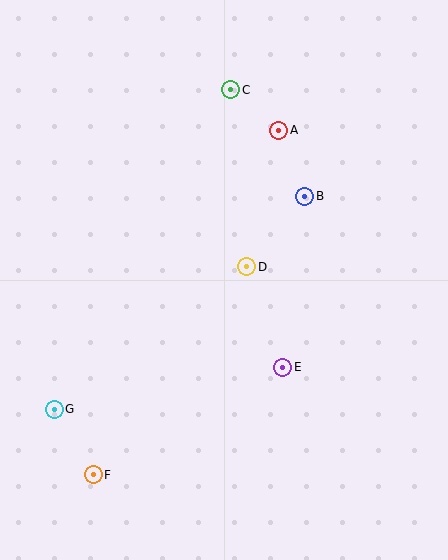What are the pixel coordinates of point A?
Point A is at (279, 130).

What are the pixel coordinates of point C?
Point C is at (231, 90).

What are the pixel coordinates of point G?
Point G is at (54, 409).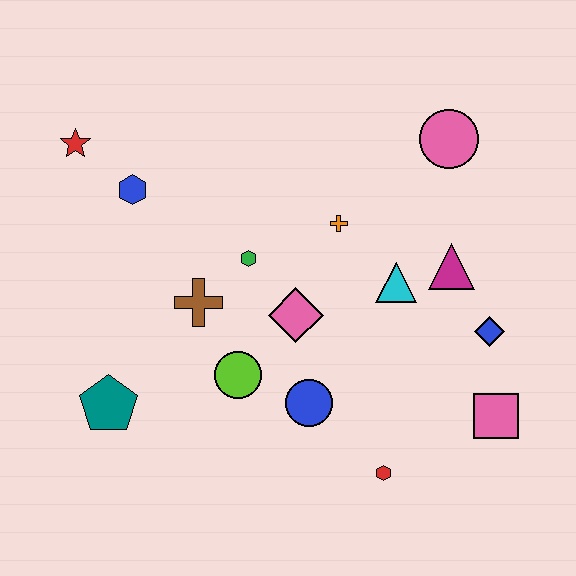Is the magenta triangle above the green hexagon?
No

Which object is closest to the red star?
The blue hexagon is closest to the red star.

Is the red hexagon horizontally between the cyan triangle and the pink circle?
No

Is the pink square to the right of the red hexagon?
Yes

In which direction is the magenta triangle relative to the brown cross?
The magenta triangle is to the right of the brown cross.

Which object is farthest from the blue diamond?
The red star is farthest from the blue diamond.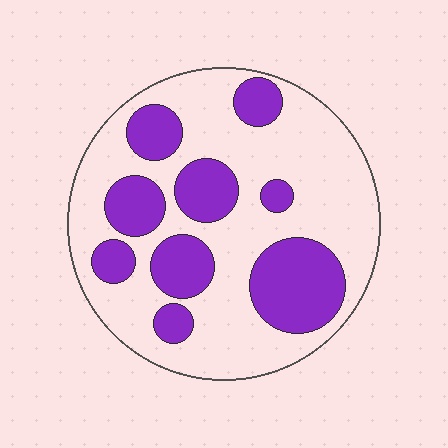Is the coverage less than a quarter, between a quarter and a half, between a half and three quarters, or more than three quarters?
Between a quarter and a half.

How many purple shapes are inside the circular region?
9.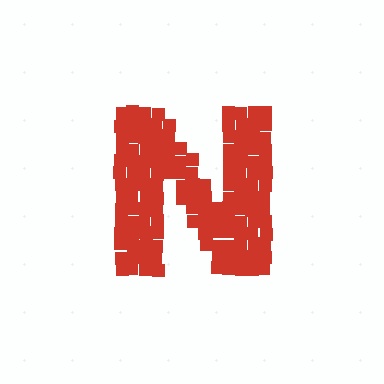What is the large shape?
The large shape is the letter N.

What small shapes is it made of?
It is made of small squares.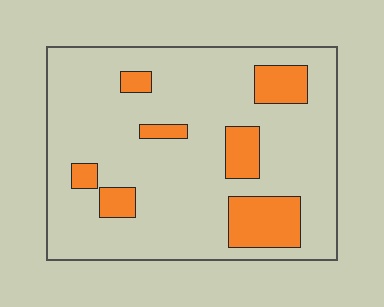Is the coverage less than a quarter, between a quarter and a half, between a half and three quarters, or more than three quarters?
Less than a quarter.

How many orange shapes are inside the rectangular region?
7.